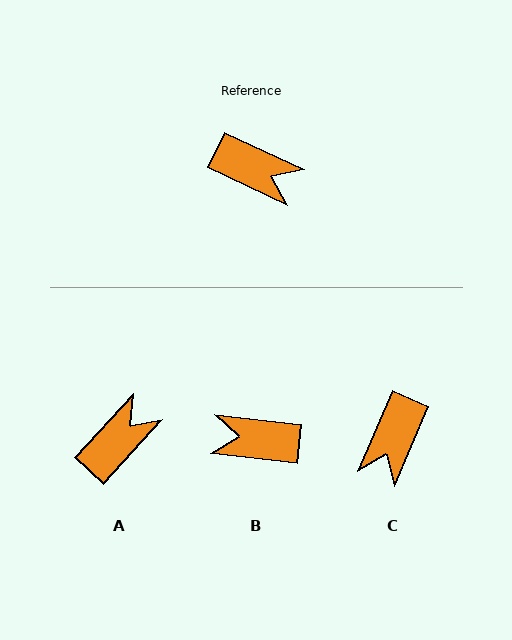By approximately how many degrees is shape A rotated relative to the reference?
Approximately 73 degrees counter-clockwise.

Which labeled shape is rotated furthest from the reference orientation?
B, about 161 degrees away.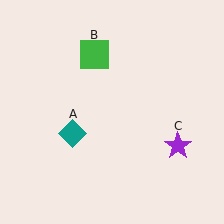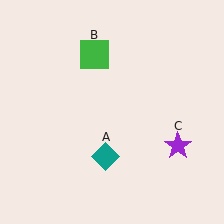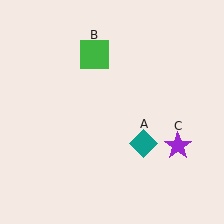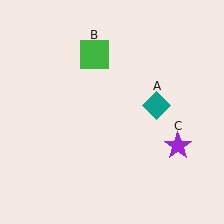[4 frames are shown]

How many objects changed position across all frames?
1 object changed position: teal diamond (object A).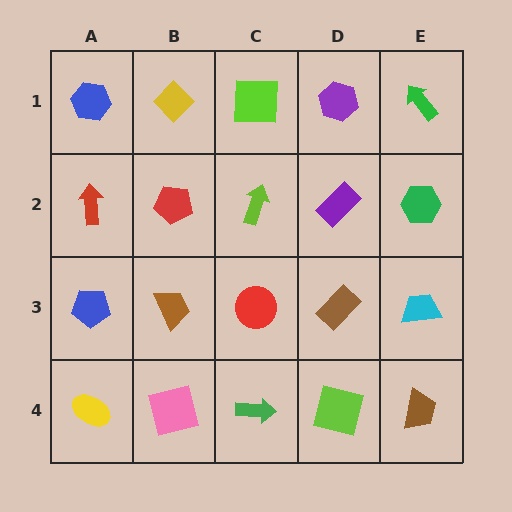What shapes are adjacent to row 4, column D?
A brown rectangle (row 3, column D), a green arrow (row 4, column C), a brown trapezoid (row 4, column E).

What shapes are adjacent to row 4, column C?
A red circle (row 3, column C), a pink square (row 4, column B), a lime square (row 4, column D).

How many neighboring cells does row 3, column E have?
3.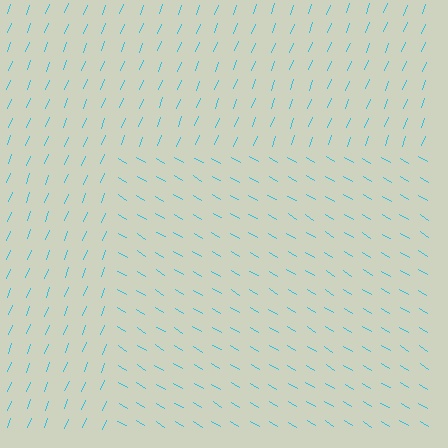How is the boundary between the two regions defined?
The boundary is defined purely by a change in line orientation (approximately 80 degrees difference). All lines are the same color and thickness.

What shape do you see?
I see a rectangle.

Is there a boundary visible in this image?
Yes, there is a texture boundary formed by a change in line orientation.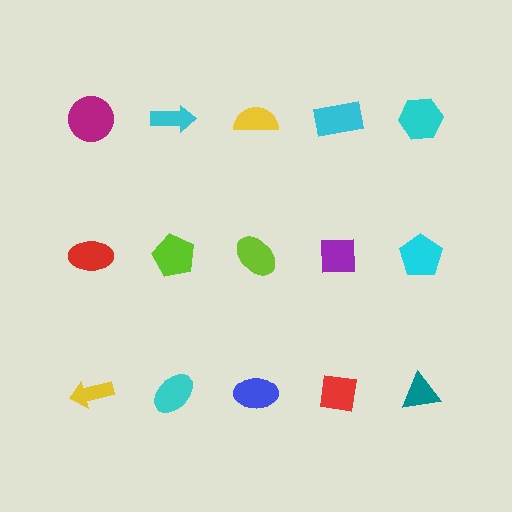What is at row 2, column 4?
A purple square.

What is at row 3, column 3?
A blue ellipse.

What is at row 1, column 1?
A magenta circle.